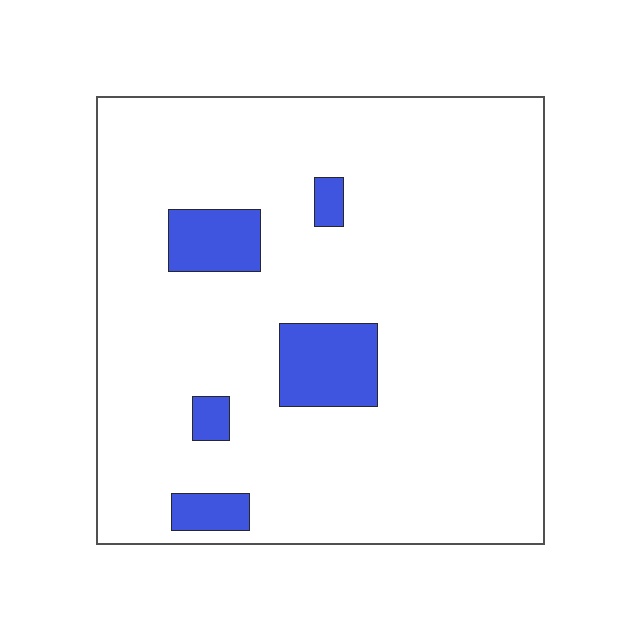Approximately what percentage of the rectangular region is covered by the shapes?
Approximately 10%.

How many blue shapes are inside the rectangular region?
5.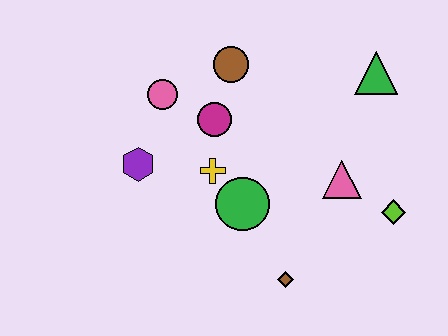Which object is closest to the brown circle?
The magenta circle is closest to the brown circle.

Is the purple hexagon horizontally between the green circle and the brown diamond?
No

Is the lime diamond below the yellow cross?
Yes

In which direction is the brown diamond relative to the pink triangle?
The brown diamond is below the pink triangle.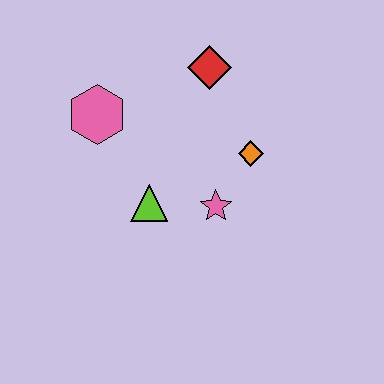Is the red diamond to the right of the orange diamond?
No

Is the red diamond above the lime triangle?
Yes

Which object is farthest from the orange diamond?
The pink hexagon is farthest from the orange diamond.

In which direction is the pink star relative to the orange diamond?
The pink star is below the orange diamond.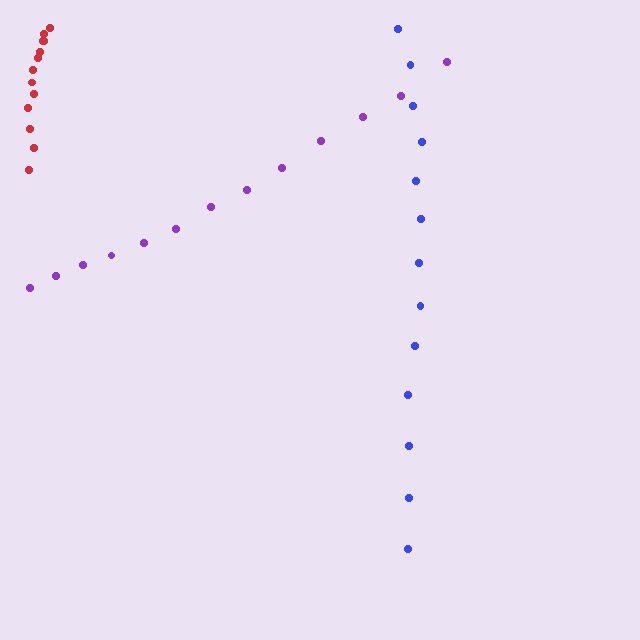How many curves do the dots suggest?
There are 3 distinct paths.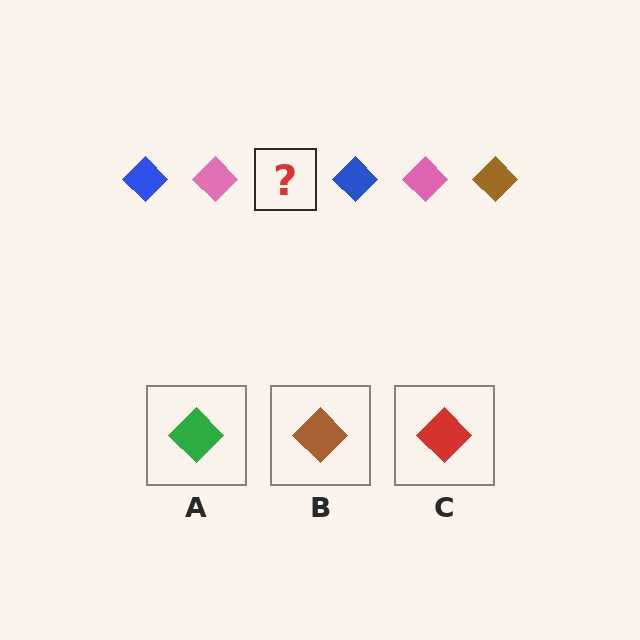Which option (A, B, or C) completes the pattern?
B.